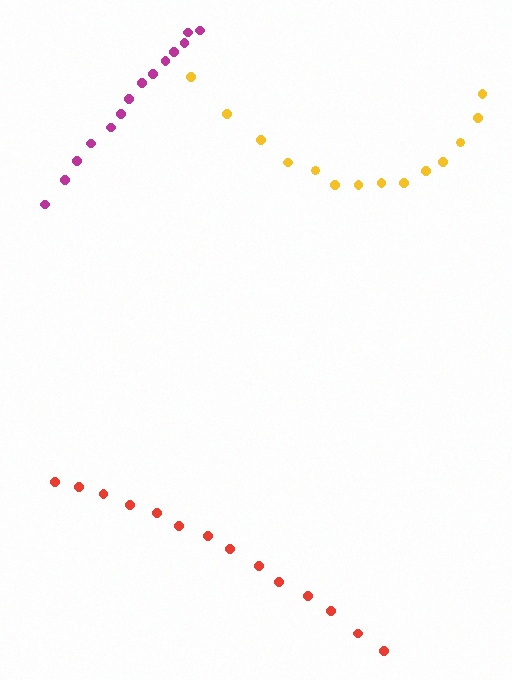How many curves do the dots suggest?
There are 3 distinct paths.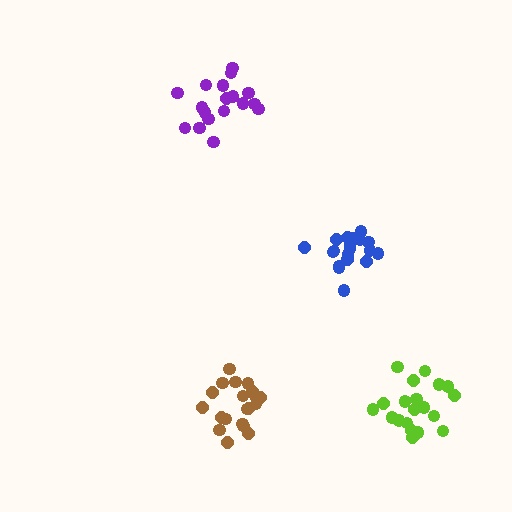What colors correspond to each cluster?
The clusters are colored: brown, blue, lime, purple.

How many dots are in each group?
Group 1: 20 dots, Group 2: 20 dots, Group 3: 20 dots, Group 4: 18 dots (78 total).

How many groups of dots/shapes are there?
There are 4 groups.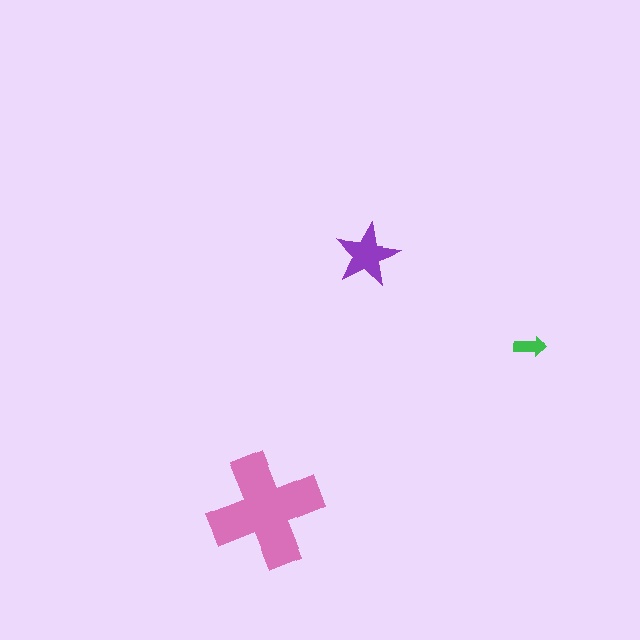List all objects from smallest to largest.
The green arrow, the purple star, the pink cross.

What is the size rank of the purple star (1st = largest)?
2nd.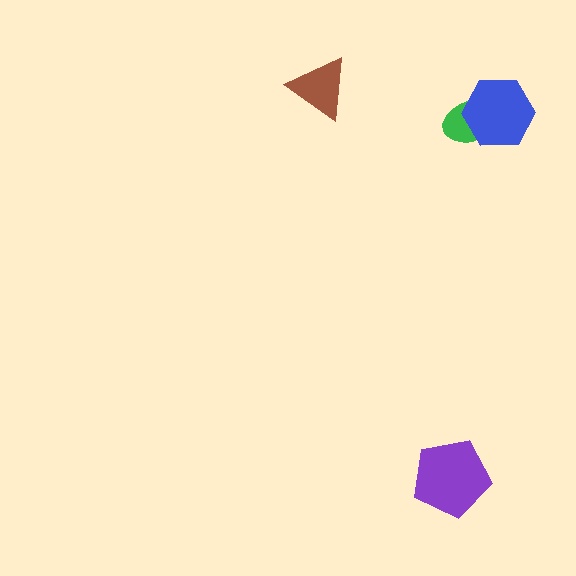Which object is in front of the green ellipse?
The blue hexagon is in front of the green ellipse.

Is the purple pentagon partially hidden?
No, no other shape covers it.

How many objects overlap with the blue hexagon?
1 object overlaps with the blue hexagon.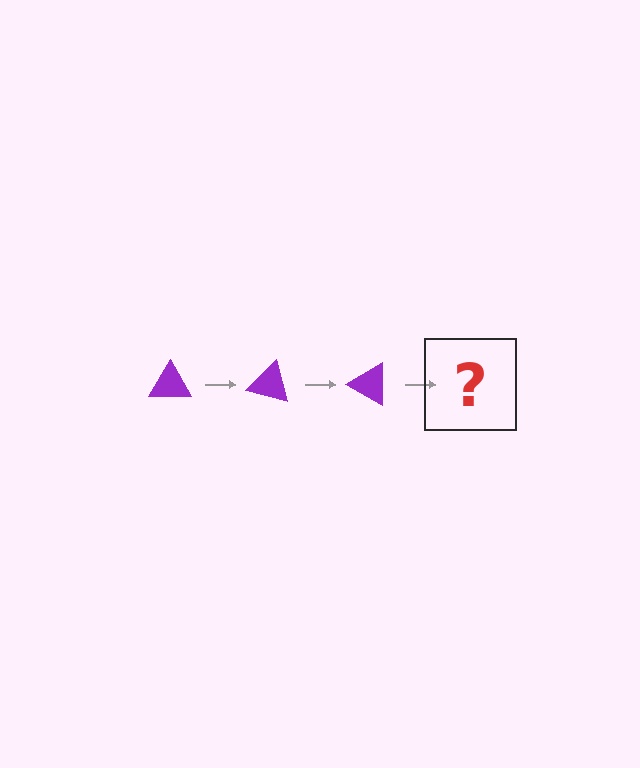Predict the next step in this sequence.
The next step is a purple triangle rotated 45 degrees.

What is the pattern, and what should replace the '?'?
The pattern is that the triangle rotates 15 degrees each step. The '?' should be a purple triangle rotated 45 degrees.